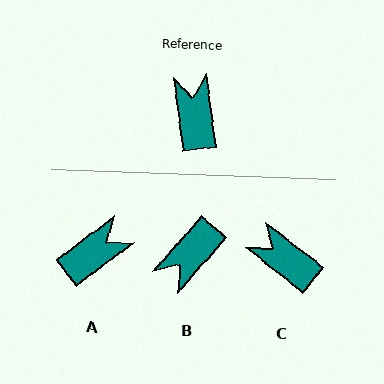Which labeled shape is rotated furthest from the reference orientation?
B, about 131 degrees away.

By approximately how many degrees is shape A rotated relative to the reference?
Approximately 60 degrees clockwise.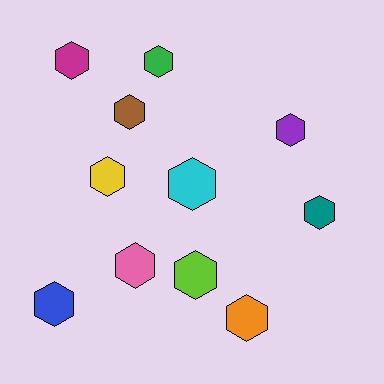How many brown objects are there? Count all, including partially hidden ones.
There is 1 brown object.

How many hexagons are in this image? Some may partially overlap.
There are 11 hexagons.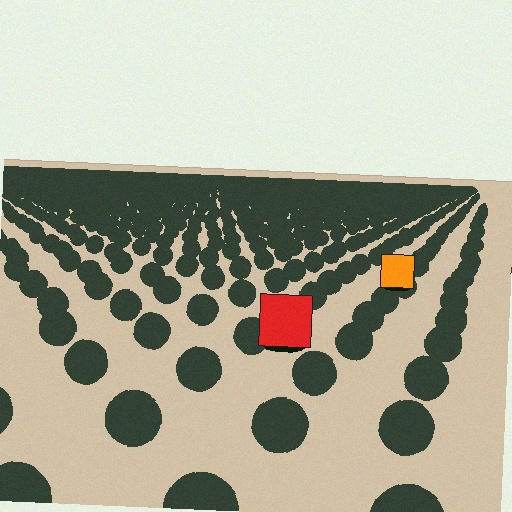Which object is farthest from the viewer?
The orange square is farthest from the viewer. It appears smaller and the ground texture around it is denser.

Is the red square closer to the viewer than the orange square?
Yes. The red square is closer — you can tell from the texture gradient: the ground texture is coarser near it.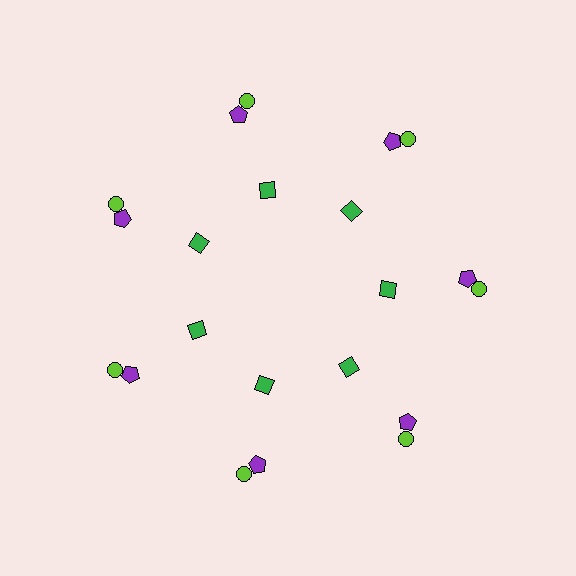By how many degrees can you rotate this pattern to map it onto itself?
The pattern maps onto itself every 51 degrees of rotation.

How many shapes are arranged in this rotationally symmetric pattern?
There are 21 shapes, arranged in 7 groups of 3.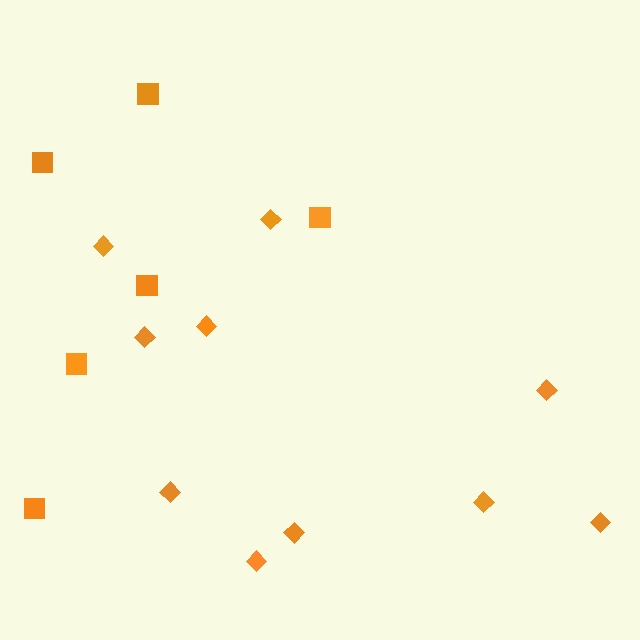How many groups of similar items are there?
There are 2 groups: one group of diamonds (10) and one group of squares (6).